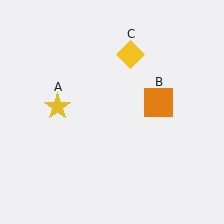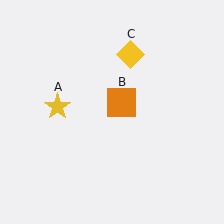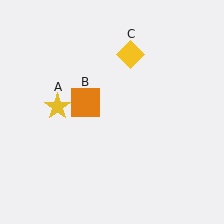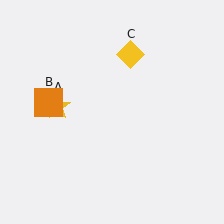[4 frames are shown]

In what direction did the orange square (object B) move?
The orange square (object B) moved left.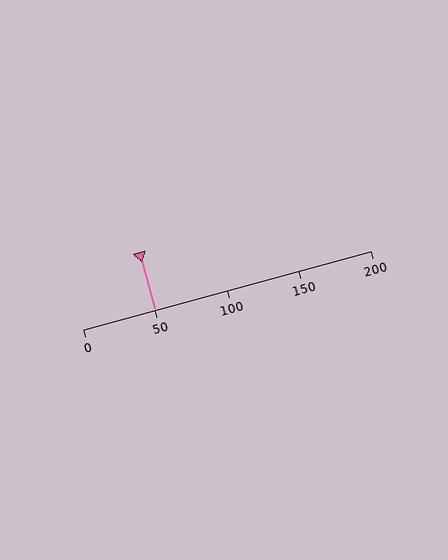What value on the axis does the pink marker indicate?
The marker indicates approximately 50.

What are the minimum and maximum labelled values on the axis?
The axis runs from 0 to 200.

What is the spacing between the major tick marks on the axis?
The major ticks are spaced 50 apart.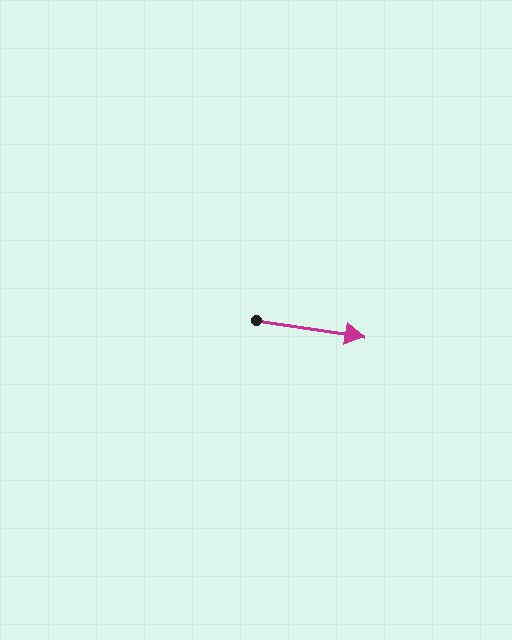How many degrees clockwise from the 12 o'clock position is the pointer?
Approximately 99 degrees.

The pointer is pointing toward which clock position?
Roughly 3 o'clock.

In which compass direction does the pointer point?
East.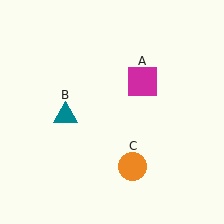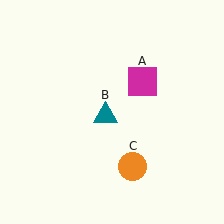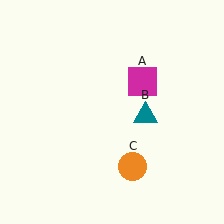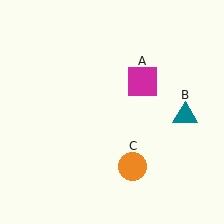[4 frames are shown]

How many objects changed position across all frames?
1 object changed position: teal triangle (object B).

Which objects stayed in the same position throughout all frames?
Magenta square (object A) and orange circle (object C) remained stationary.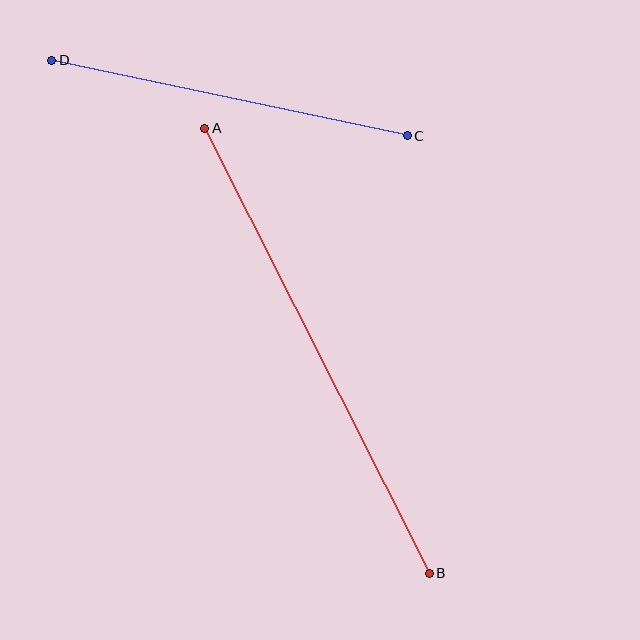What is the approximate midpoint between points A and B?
The midpoint is at approximately (317, 351) pixels.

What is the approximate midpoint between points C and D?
The midpoint is at approximately (229, 98) pixels.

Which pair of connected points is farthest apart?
Points A and B are farthest apart.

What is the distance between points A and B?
The distance is approximately 498 pixels.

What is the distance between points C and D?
The distance is approximately 363 pixels.